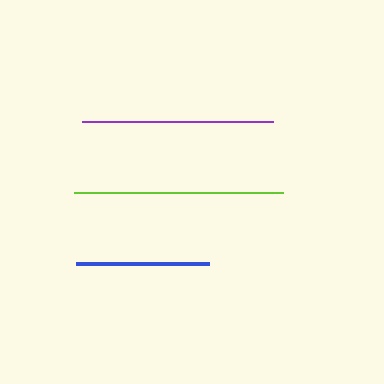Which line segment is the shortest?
The blue line is the shortest at approximately 133 pixels.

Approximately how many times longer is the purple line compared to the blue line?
The purple line is approximately 1.4 times the length of the blue line.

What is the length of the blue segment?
The blue segment is approximately 133 pixels long.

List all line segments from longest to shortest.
From longest to shortest: lime, purple, blue.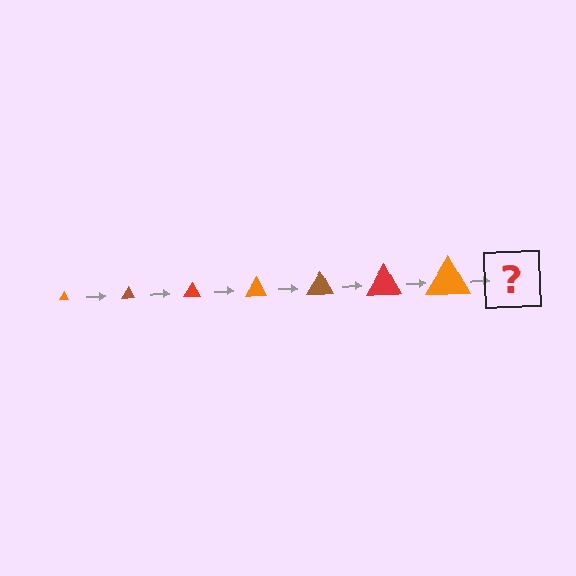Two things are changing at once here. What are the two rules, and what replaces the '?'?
The two rules are that the triangle grows larger each step and the color cycles through orange, brown, and red. The '?' should be a brown triangle, larger than the previous one.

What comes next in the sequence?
The next element should be a brown triangle, larger than the previous one.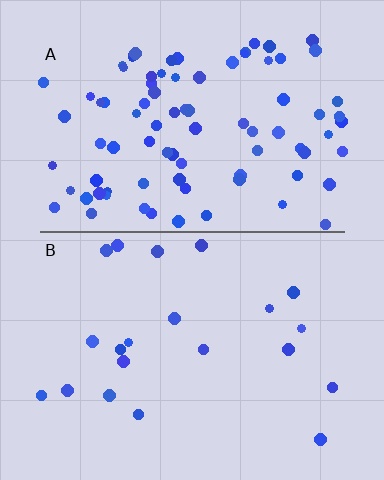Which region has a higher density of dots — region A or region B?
A (the top).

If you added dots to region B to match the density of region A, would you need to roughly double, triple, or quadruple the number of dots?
Approximately quadruple.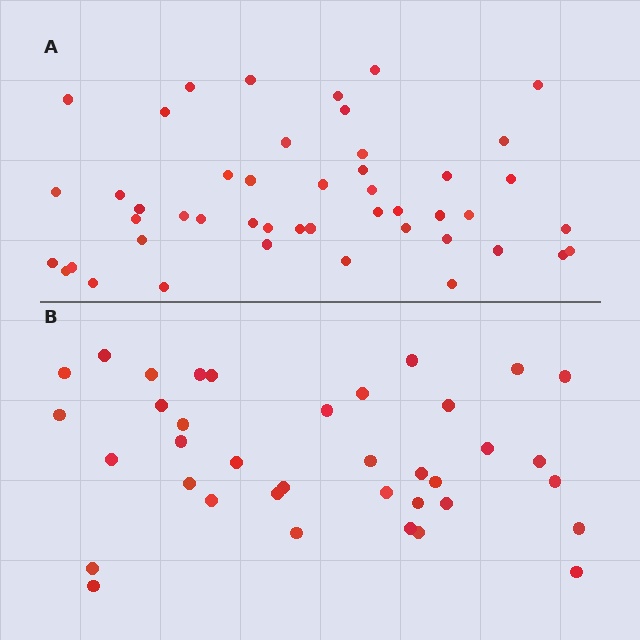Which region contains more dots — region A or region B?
Region A (the top region) has more dots.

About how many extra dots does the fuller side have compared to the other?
Region A has roughly 10 or so more dots than region B.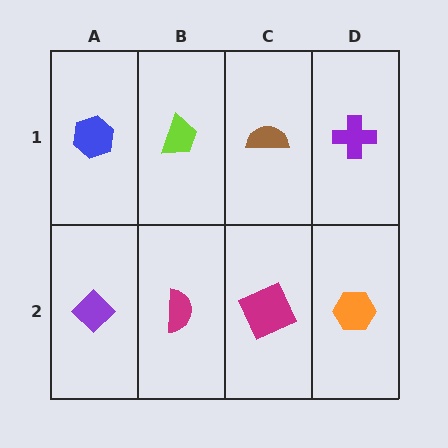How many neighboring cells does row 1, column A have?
2.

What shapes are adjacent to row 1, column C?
A magenta square (row 2, column C), a lime trapezoid (row 1, column B), a purple cross (row 1, column D).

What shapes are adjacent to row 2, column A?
A blue hexagon (row 1, column A), a magenta semicircle (row 2, column B).